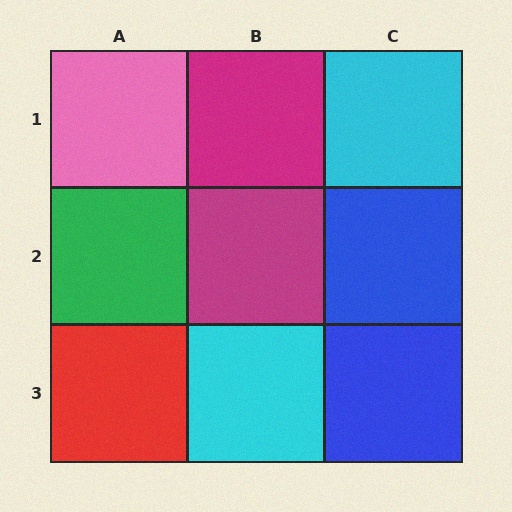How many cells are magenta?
2 cells are magenta.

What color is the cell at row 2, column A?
Green.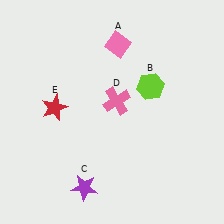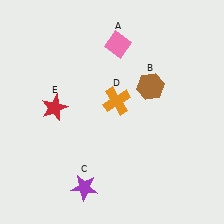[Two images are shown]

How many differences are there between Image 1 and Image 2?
There are 2 differences between the two images.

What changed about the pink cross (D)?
In Image 1, D is pink. In Image 2, it changed to orange.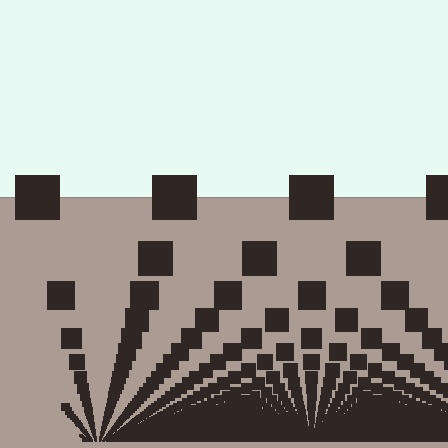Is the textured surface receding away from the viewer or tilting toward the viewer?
The surface appears to tilt toward the viewer. Texture elements get larger and sparser toward the top.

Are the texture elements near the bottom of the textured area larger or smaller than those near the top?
Smaller. The gradient is inverted — elements near the bottom are smaller and denser.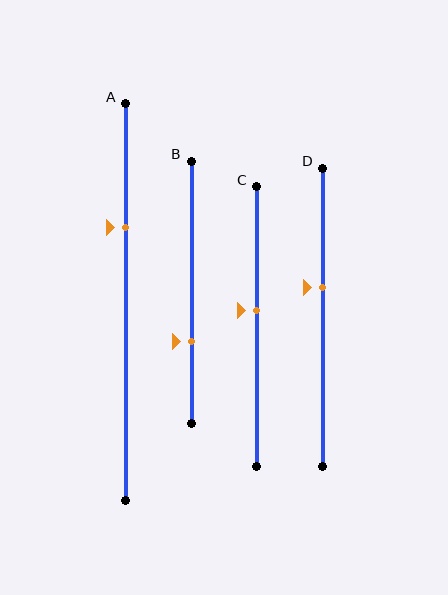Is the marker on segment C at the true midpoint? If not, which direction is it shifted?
No, the marker on segment C is shifted upward by about 6% of the segment length.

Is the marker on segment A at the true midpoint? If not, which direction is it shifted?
No, the marker on segment A is shifted upward by about 19% of the segment length.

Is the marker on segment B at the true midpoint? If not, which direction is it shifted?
No, the marker on segment B is shifted downward by about 19% of the segment length.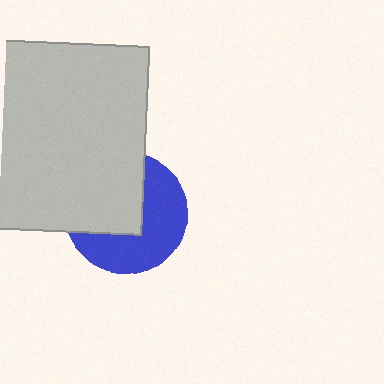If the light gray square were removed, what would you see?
You would see the complete blue circle.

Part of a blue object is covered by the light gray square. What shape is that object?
It is a circle.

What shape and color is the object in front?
The object in front is a light gray square.